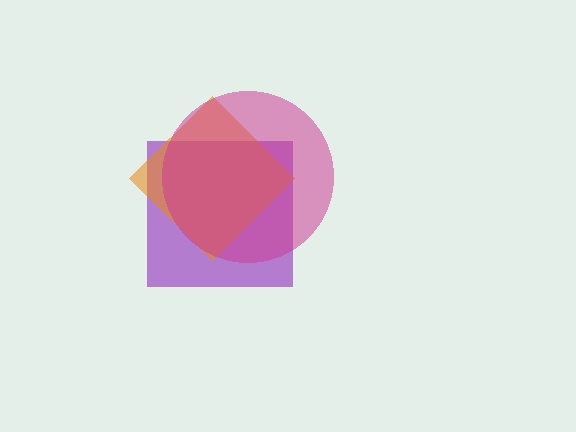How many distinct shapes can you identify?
There are 3 distinct shapes: a purple square, an orange diamond, a magenta circle.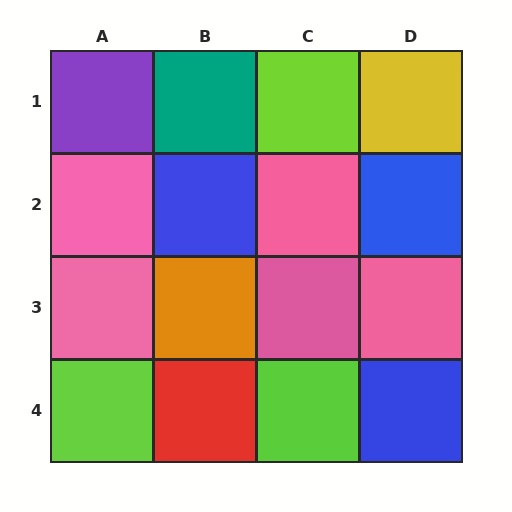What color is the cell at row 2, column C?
Pink.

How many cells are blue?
3 cells are blue.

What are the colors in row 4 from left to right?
Lime, red, lime, blue.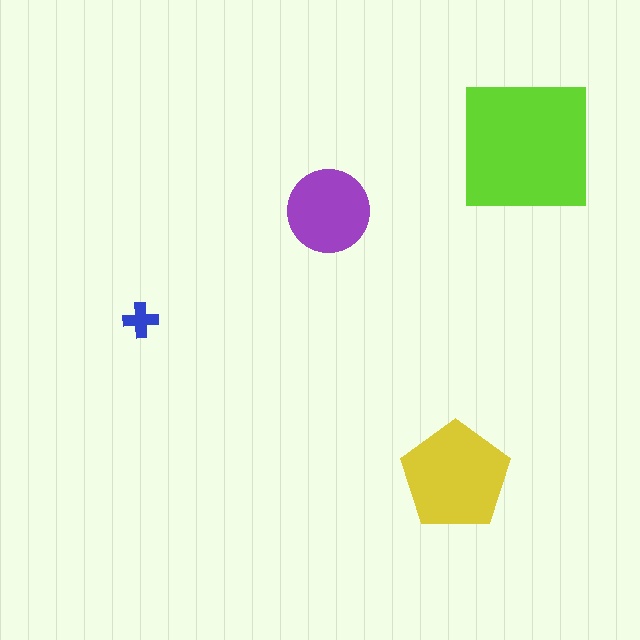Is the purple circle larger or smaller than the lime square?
Smaller.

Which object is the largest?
The lime square.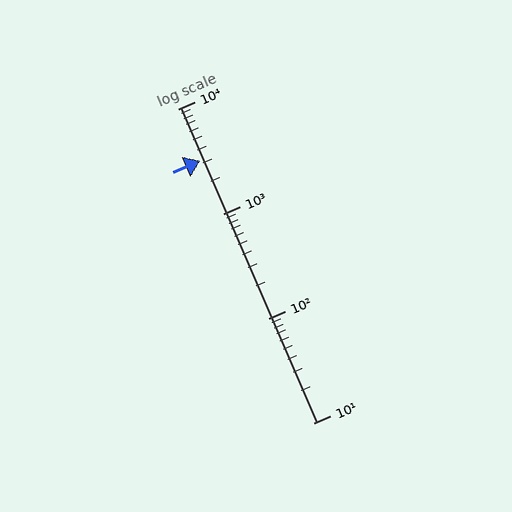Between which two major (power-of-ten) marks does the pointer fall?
The pointer is between 1000 and 10000.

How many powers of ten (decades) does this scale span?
The scale spans 3 decades, from 10 to 10000.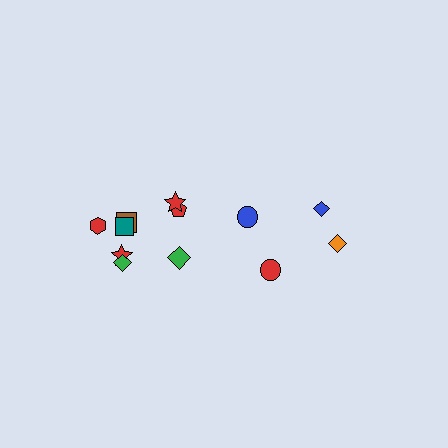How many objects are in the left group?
There are 8 objects.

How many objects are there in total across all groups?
There are 12 objects.